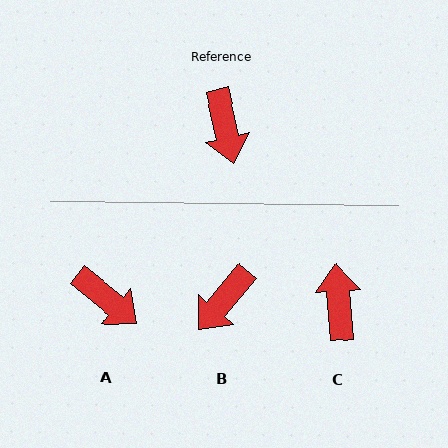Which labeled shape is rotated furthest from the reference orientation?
C, about 172 degrees away.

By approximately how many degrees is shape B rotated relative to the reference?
Approximately 53 degrees clockwise.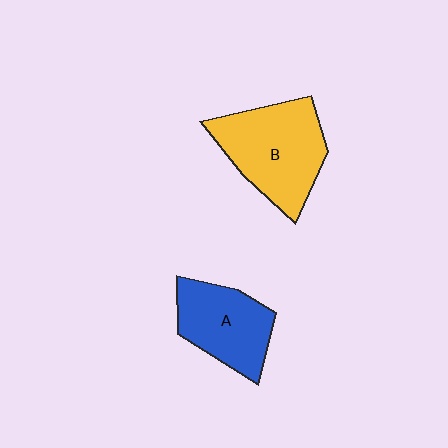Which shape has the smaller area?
Shape A (blue).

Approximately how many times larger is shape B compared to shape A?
Approximately 1.3 times.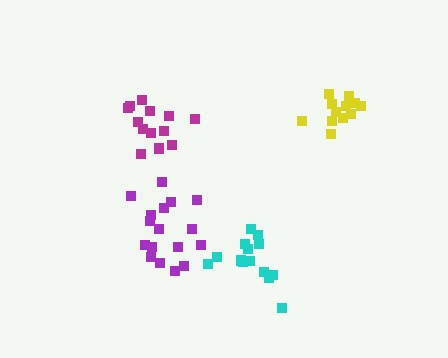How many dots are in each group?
Group 1: 13 dots, Group 2: 17 dots, Group 3: 13 dots, Group 4: 14 dots (57 total).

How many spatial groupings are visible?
There are 4 spatial groupings.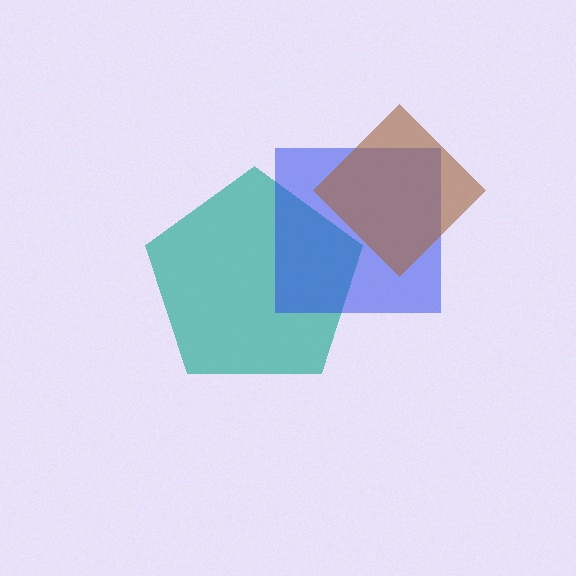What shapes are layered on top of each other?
The layered shapes are: a teal pentagon, a blue square, a brown diamond.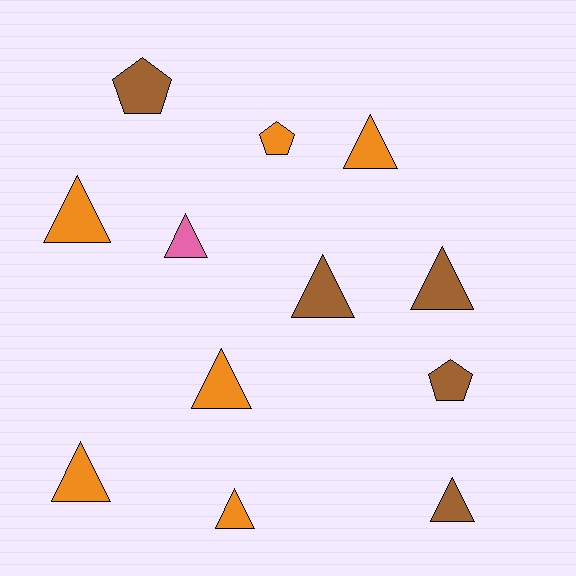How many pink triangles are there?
There is 1 pink triangle.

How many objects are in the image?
There are 12 objects.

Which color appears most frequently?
Orange, with 6 objects.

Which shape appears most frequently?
Triangle, with 9 objects.